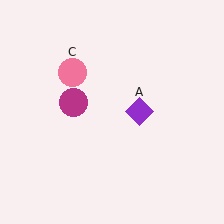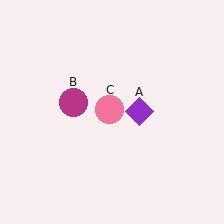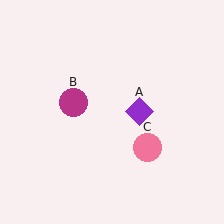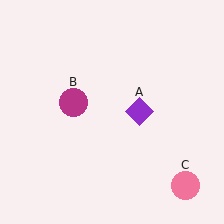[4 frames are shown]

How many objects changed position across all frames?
1 object changed position: pink circle (object C).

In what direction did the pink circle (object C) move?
The pink circle (object C) moved down and to the right.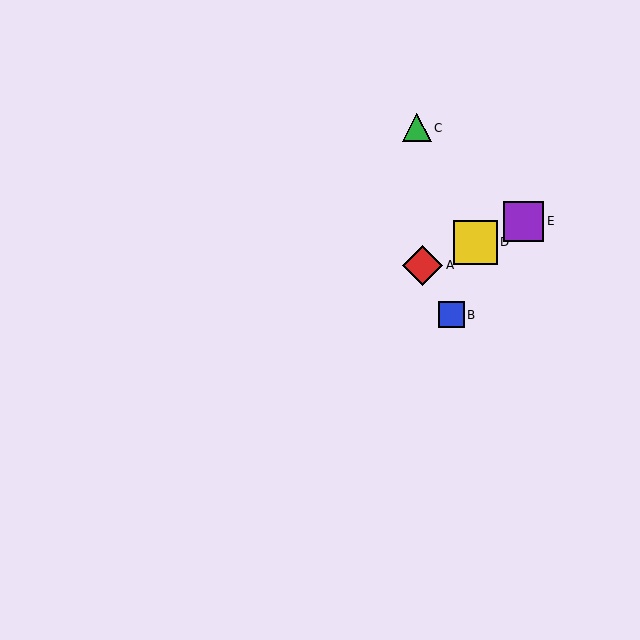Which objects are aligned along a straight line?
Objects A, D, E are aligned along a straight line.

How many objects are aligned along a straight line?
3 objects (A, D, E) are aligned along a straight line.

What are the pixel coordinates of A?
Object A is at (423, 265).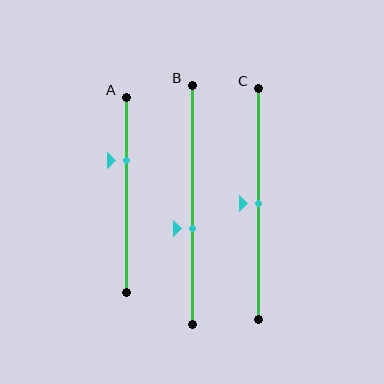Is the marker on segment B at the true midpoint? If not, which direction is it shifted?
No, the marker on segment B is shifted downward by about 10% of the segment length.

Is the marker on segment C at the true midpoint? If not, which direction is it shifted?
Yes, the marker on segment C is at the true midpoint.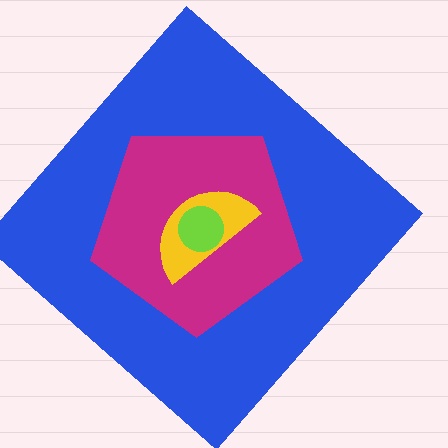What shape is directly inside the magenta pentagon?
The yellow semicircle.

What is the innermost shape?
The lime circle.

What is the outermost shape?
The blue diamond.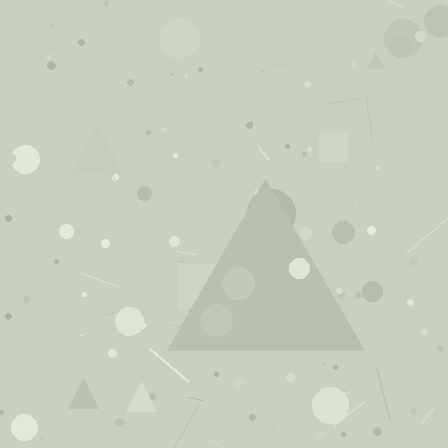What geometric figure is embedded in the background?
A triangle is embedded in the background.